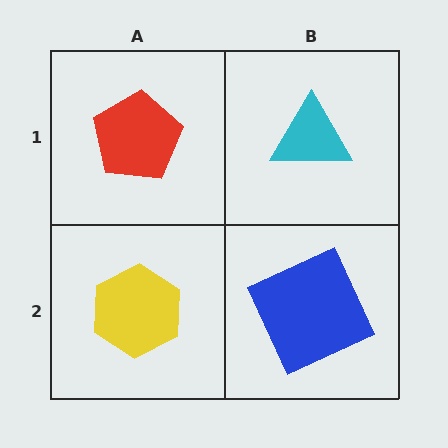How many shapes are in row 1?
2 shapes.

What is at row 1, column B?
A cyan triangle.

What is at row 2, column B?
A blue square.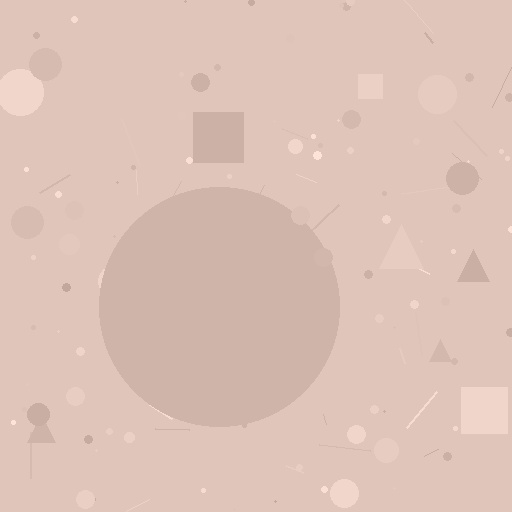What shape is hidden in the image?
A circle is hidden in the image.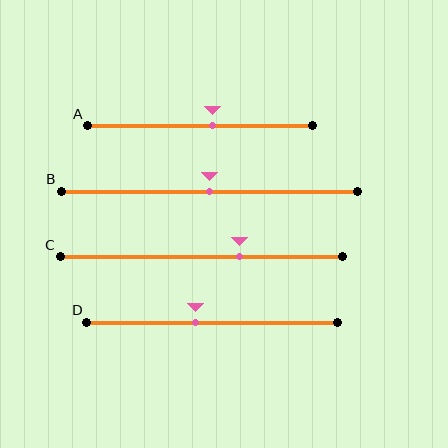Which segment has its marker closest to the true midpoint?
Segment B has its marker closest to the true midpoint.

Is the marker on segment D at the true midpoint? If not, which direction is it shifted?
No, the marker on segment D is shifted to the left by about 7% of the segment length.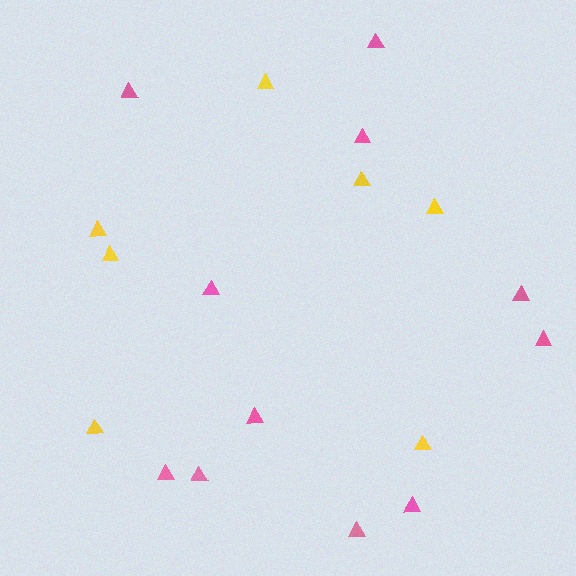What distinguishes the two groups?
There are 2 groups: one group of yellow triangles (7) and one group of pink triangles (11).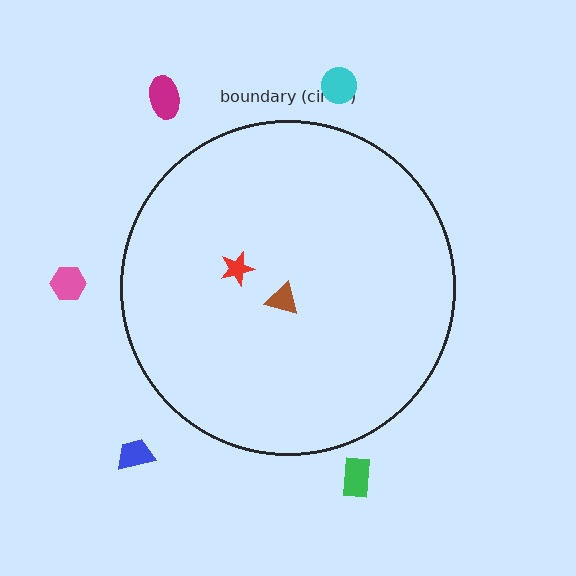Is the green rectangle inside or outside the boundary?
Outside.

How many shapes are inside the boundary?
2 inside, 5 outside.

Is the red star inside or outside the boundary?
Inside.